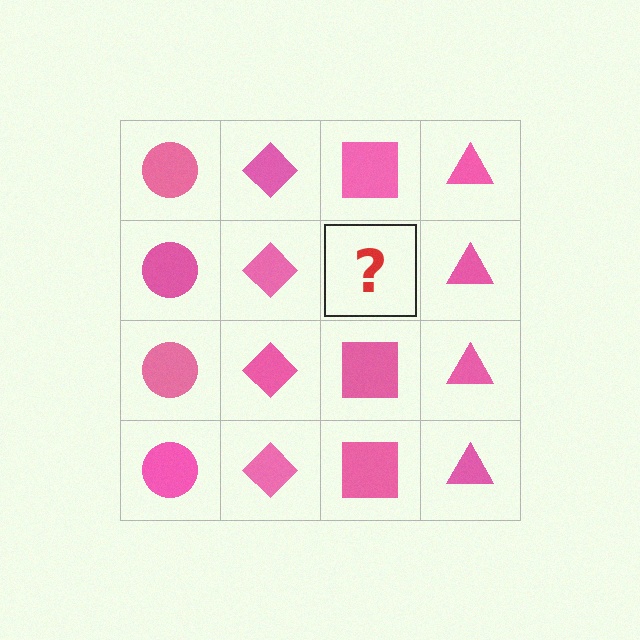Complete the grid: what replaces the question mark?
The question mark should be replaced with a pink square.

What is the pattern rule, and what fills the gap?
The rule is that each column has a consistent shape. The gap should be filled with a pink square.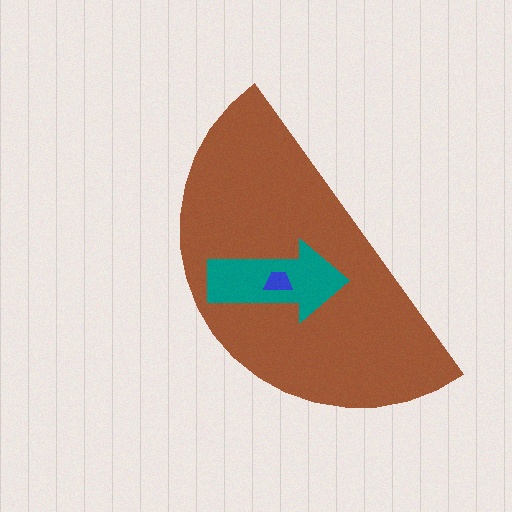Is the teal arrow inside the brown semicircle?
Yes.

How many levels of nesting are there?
3.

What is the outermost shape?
The brown semicircle.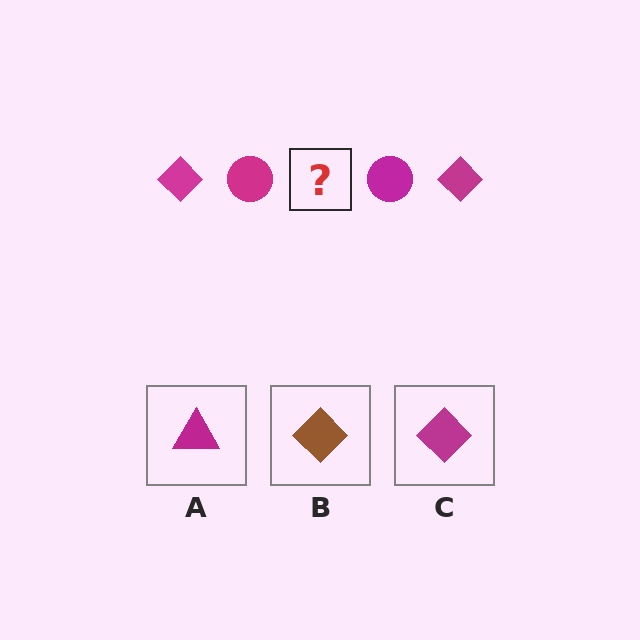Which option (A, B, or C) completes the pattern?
C.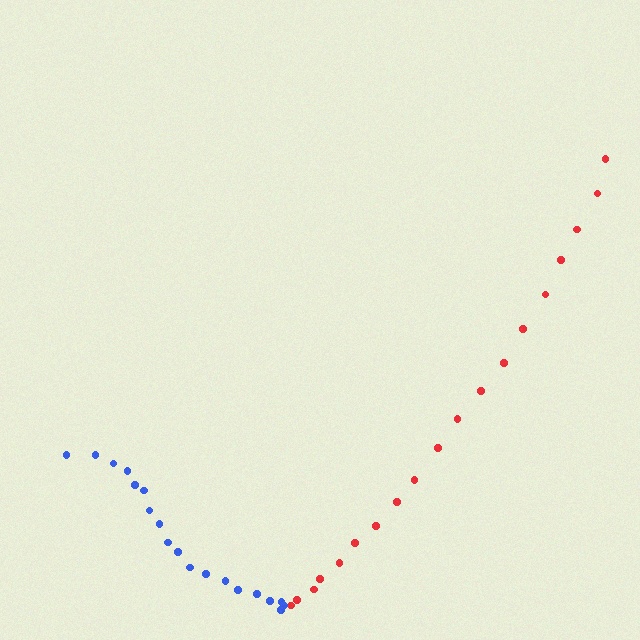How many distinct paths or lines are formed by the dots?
There are 2 distinct paths.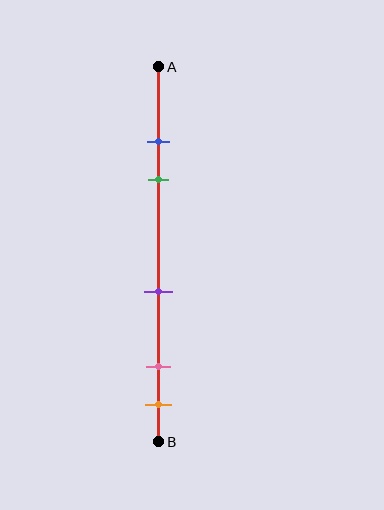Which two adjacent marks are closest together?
The blue and green marks are the closest adjacent pair.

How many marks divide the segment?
There are 5 marks dividing the segment.